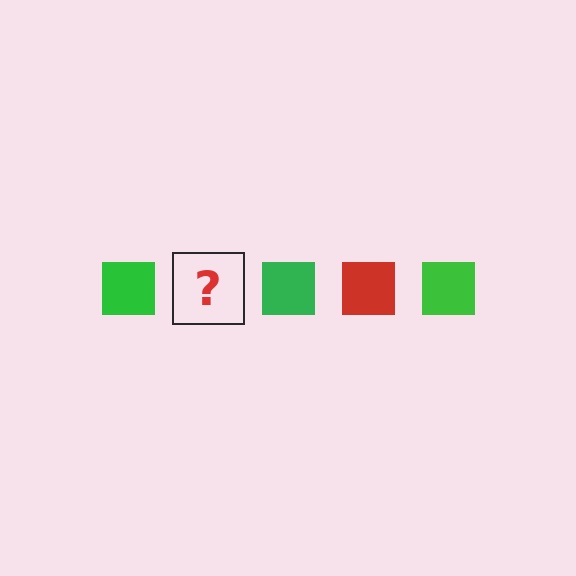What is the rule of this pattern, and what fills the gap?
The rule is that the pattern cycles through green, red squares. The gap should be filled with a red square.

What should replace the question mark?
The question mark should be replaced with a red square.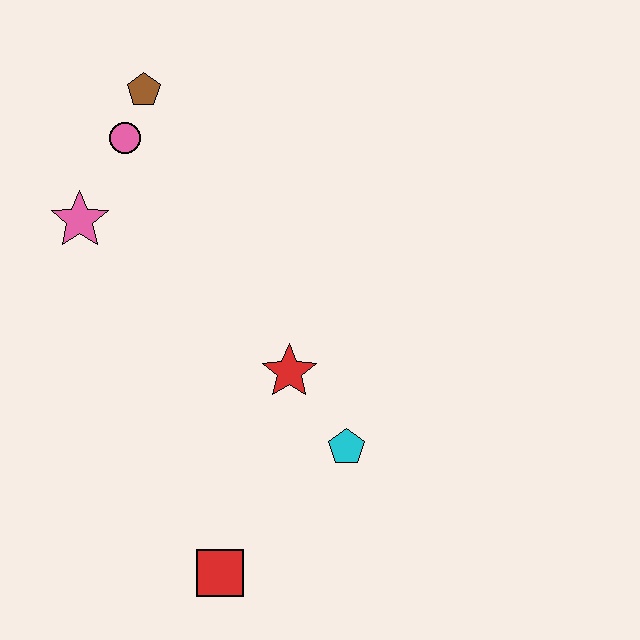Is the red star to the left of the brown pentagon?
No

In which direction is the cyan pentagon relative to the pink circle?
The cyan pentagon is below the pink circle.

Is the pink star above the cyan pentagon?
Yes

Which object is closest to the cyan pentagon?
The red star is closest to the cyan pentagon.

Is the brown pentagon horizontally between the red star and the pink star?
Yes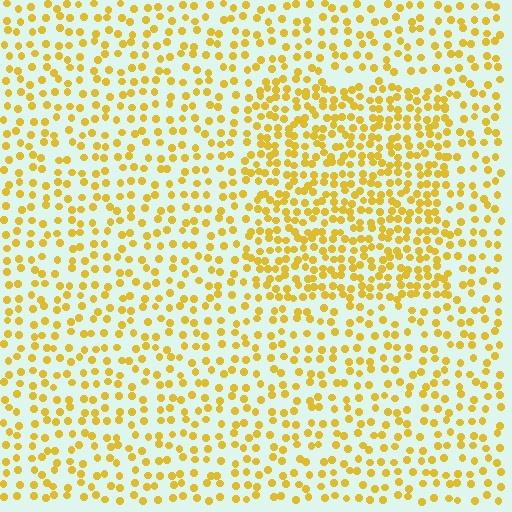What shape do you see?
I see a rectangle.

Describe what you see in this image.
The image contains small yellow elements arranged at two different densities. A rectangle-shaped region is visible where the elements are more densely packed than the surrounding area.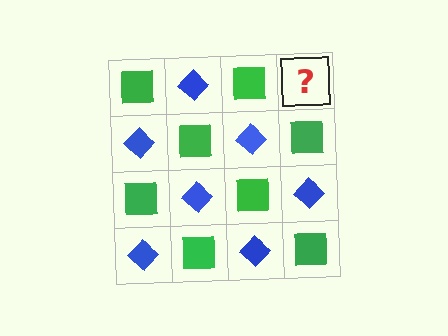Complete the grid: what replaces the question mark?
The question mark should be replaced with a blue diamond.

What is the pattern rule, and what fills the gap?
The rule is that it alternates green square and blue diamond in a checkerboard pattern. The gap should be filled with a blue diamond.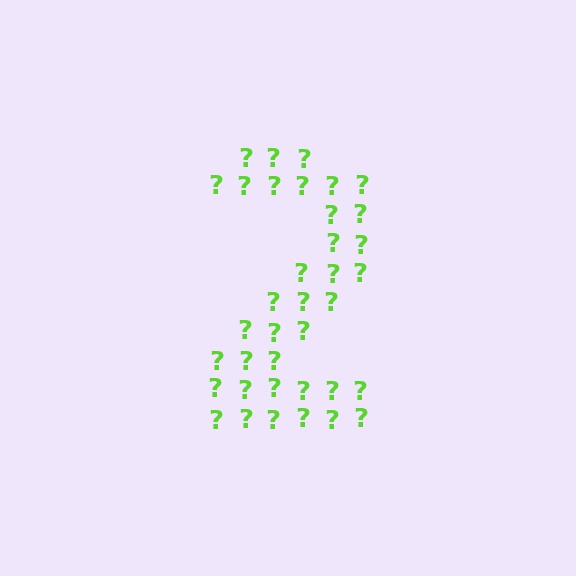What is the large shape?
The large shape is the digit 2.